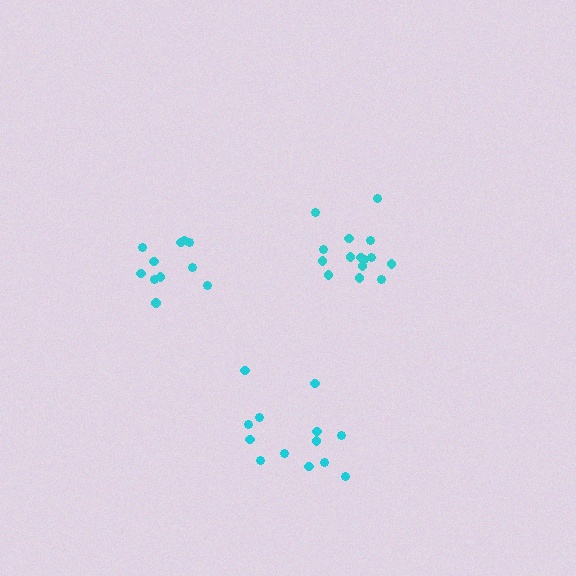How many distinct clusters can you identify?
There are 3 distinct clusters.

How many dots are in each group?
Group 1: 11 dots, Group 2: 13 dots, Group 3: 15 dots (39 total).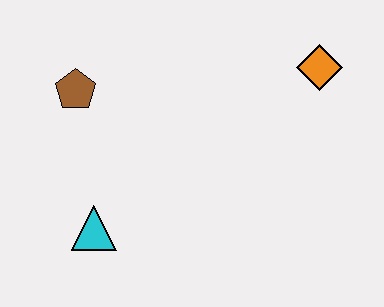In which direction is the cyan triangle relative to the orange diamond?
The cyan triangle is to the left of the orange diamond.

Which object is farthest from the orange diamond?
The cyan triangle is farthest from the orange diamond.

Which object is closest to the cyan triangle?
The brown pentagon is closest to the cyan triangle.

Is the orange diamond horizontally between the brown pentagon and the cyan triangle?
No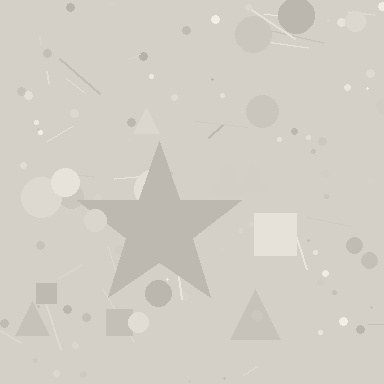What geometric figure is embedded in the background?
A star is embedded in the background.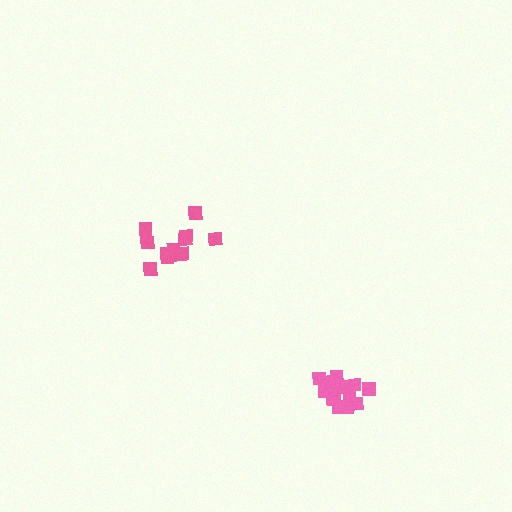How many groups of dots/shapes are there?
There are 2 groups.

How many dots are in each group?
Group 1: 13 dots, Group 2: 15 dots (28 total).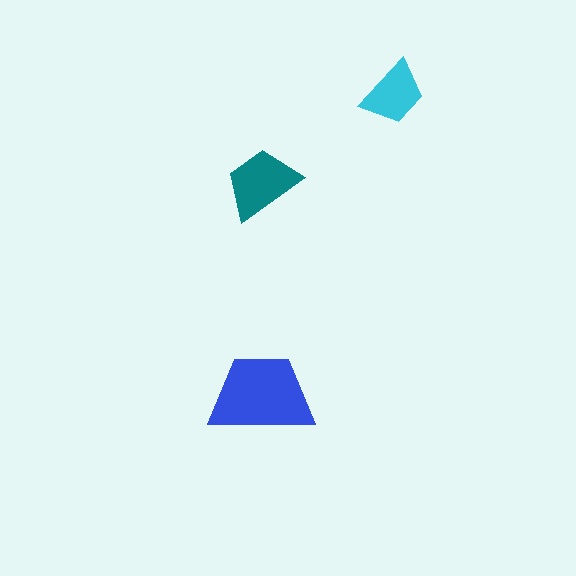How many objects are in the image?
There are 3 objects in the image.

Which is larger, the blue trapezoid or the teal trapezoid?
The blue one.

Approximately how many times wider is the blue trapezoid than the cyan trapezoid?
About 1.5 times wider.